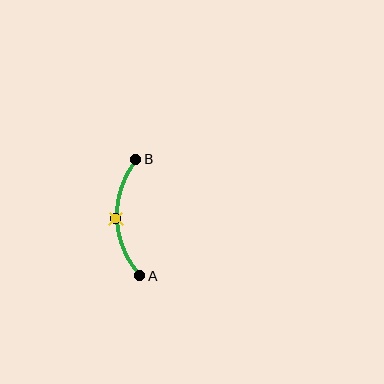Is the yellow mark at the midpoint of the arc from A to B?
Yes. The yellow mark lies on the arc at equal arc-length from both A and B — it is the arc midpoint.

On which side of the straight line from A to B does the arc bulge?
The arc bulges to the left of the straight line connecting A and B.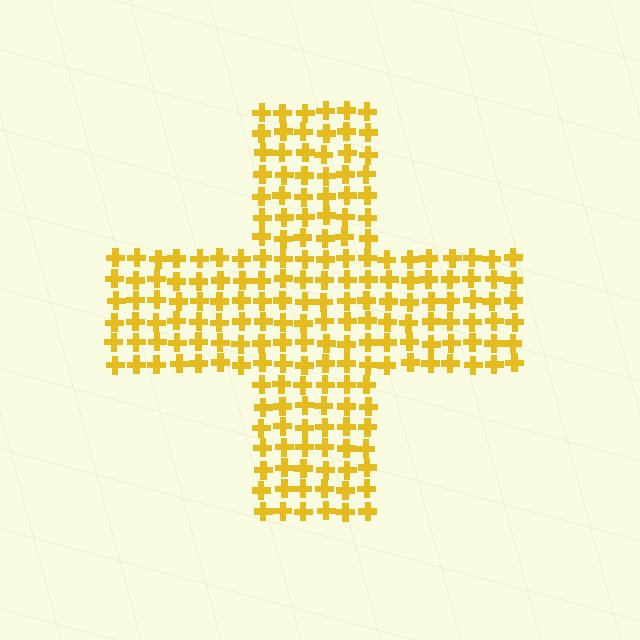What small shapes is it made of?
It is made of small crosses.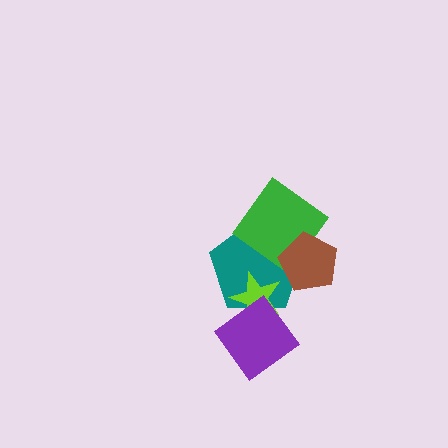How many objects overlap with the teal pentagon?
4 objects overlap with the teal pentagon.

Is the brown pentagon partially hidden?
No, no other shape covers it.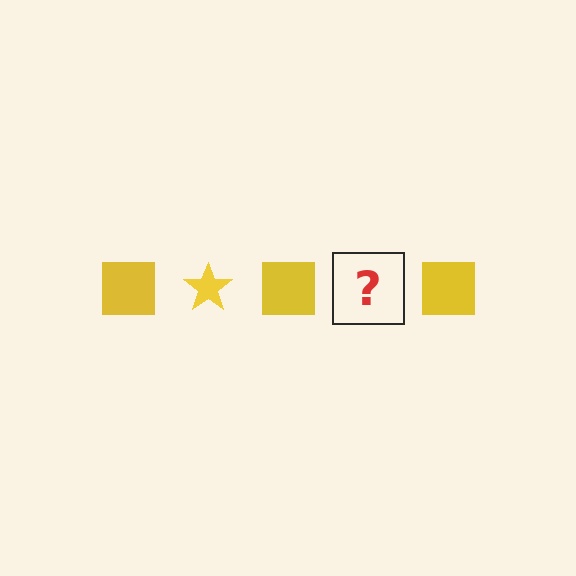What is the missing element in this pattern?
The missing element is a yellow star.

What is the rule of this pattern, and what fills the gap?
The rule is that the pattern cycles through square, star shapes in yellow. The gap should be filled with a yellow star.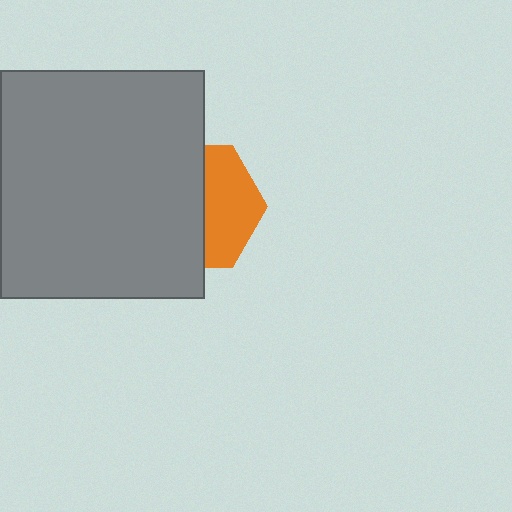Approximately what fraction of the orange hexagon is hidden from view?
Roughly 58% of the orange hexagon is hidden behind the gray rectangle.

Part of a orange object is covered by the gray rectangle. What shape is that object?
It is a hexagon.